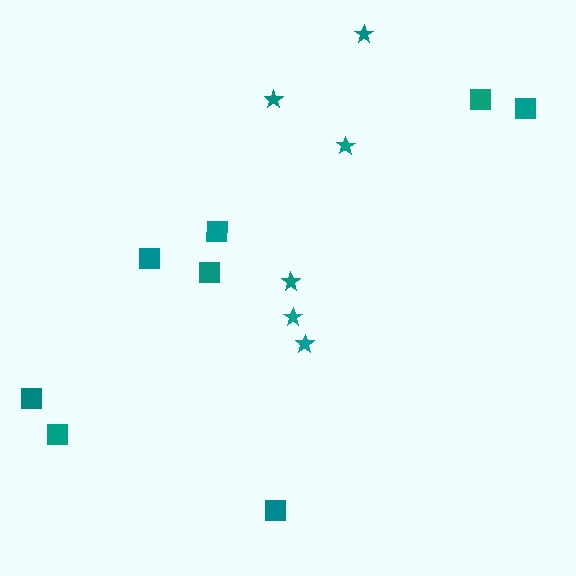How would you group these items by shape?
There are 2 groups: one group of squares (8) and one group of stars (6).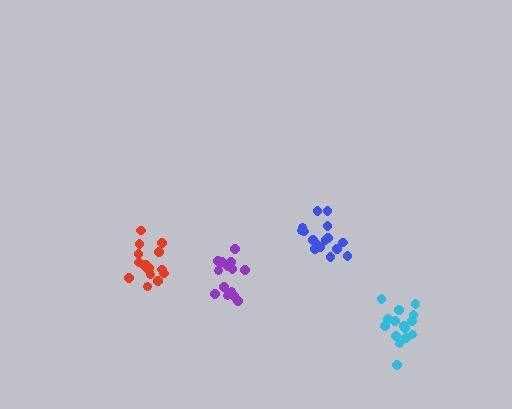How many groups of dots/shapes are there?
There are 4 groups.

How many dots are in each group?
Group 1: 14 dots, Group 2: 16 dots, Group 3: 15 dots, Group 4: 16 dots (61 total).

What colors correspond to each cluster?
The clusters are colored: purple, blue, cyan, red.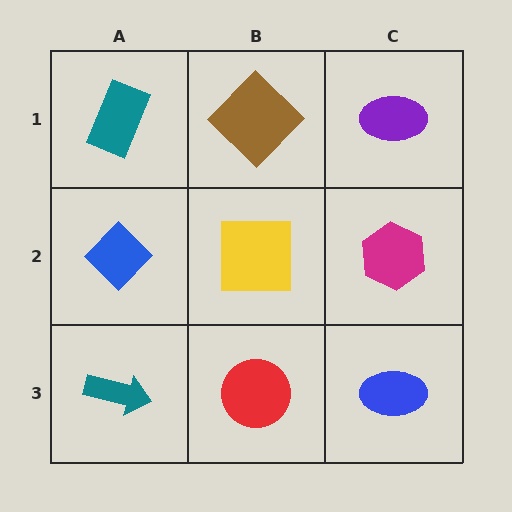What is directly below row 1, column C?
A magenta hexagon.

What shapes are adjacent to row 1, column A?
A blue diamond (row 2, column A), a brown diamond (row 1, column B).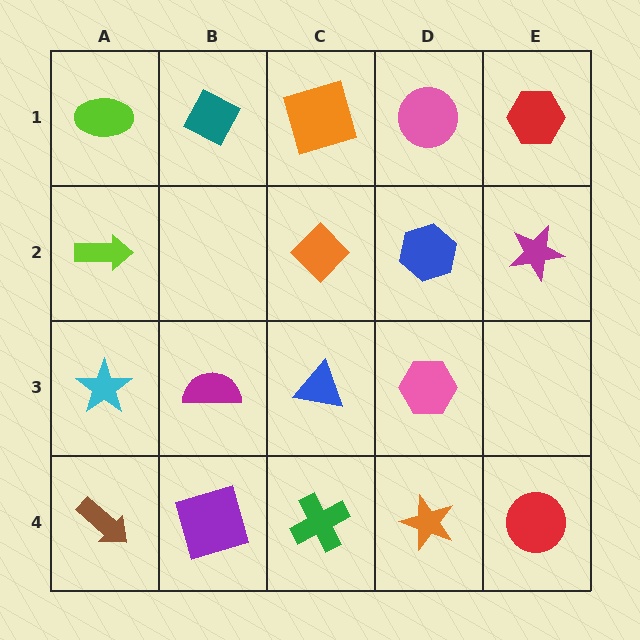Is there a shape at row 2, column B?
No, that cell is empty.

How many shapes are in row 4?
5 shapes.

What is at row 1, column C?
An orange square.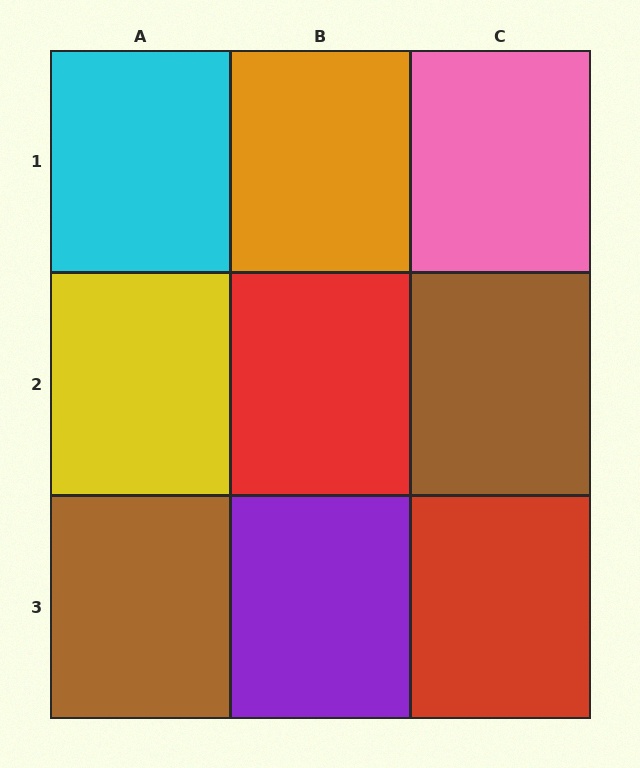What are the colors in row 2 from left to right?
Yellow, red, brown.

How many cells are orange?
1 cell is orange.